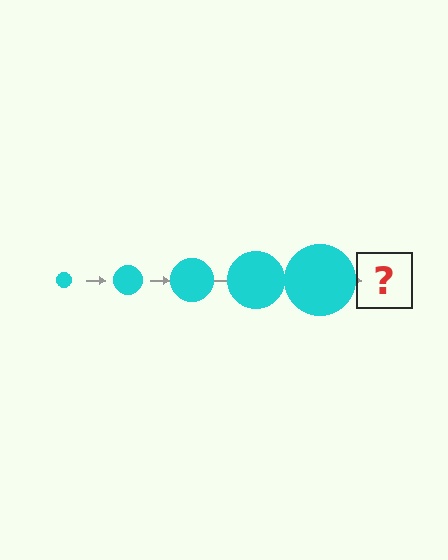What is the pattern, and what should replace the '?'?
The pattern is that the circle gets progressively larger each step. The '?' should be a cyan circle, larger than the previous one.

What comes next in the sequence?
The next element should be a cyan circle, larger than the previous one.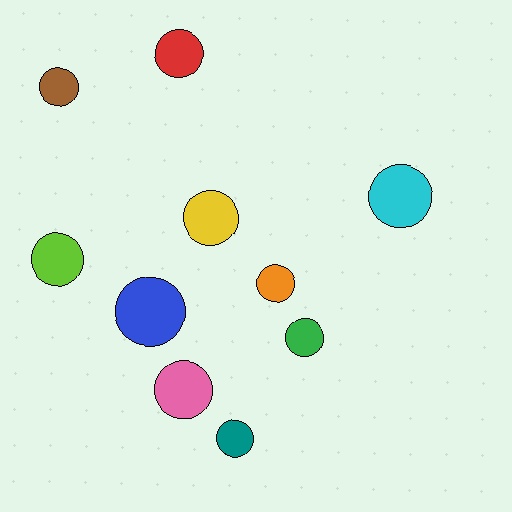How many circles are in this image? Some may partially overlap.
There are 10 circles.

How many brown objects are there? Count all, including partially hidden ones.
There is 1 brown object.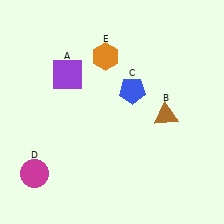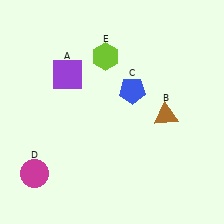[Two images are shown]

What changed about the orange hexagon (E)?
In Image 1, E is orange. In Image 2, it changed to lime.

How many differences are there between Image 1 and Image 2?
There is 1 difference between the two images.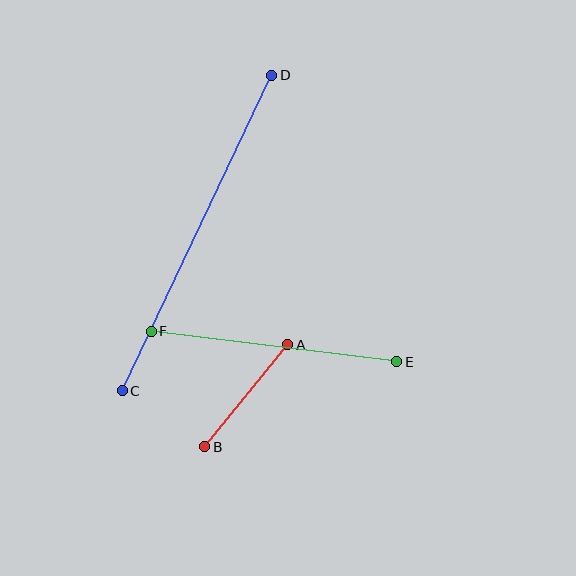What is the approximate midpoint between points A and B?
The midpoint is at approximately (246, 396) pixels.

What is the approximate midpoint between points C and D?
The midpoint is at approximately (197, 233) pixels.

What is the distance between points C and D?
The distance is approximately 349 pixels.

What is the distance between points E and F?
The distance is approximately 248 pixels.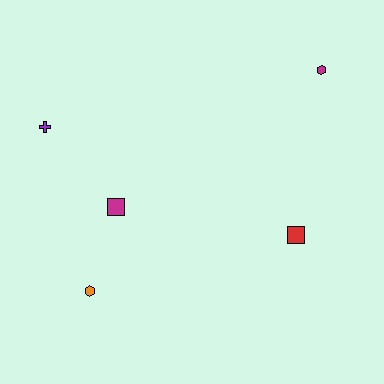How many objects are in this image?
There are 5 objects.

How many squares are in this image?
There are 2 squares.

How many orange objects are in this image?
There is 1 orange object.